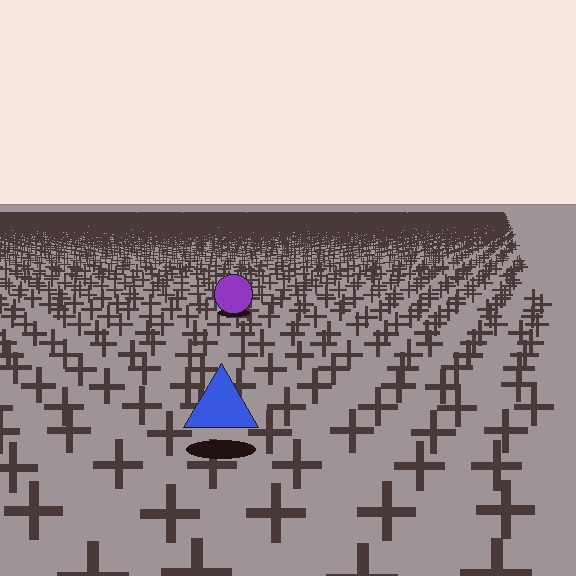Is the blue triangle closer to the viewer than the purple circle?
Yes. The blue triangle is closer — you can tell from the texture gradient: the ground texture is coarser near it.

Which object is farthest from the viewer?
The purple circle is farthest from the viewer. It appears smaller and the ground texture around it is denser.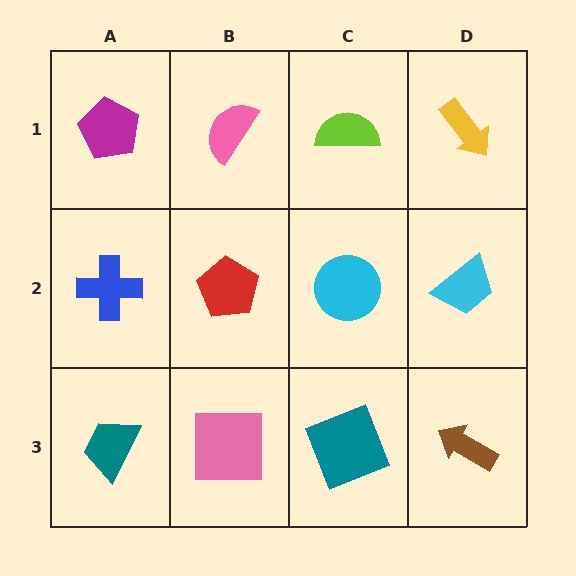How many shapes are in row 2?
4 shapes.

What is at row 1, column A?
A magenta pentagon.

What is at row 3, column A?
A teal trapezoid.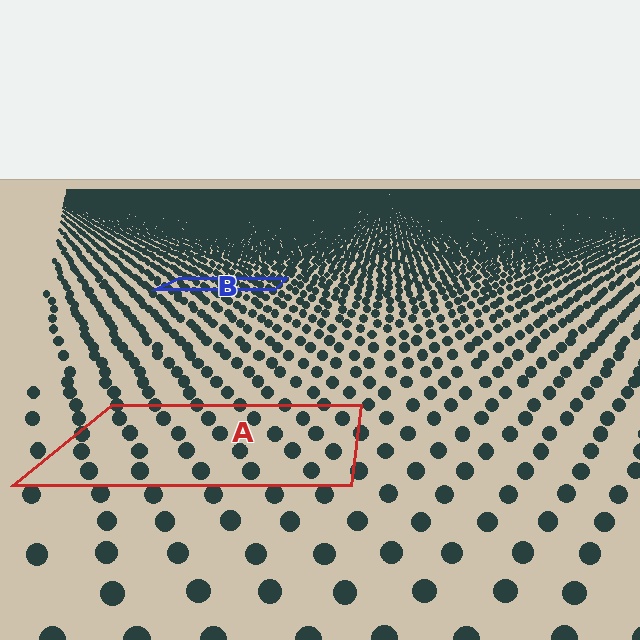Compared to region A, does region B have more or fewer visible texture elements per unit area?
Region B has more texture elements per unit area — they are packed more densely because it is farther away.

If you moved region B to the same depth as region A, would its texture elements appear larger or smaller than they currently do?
They would appear larger. At a closer depth, the same texture elements are projected at a bigger on-screen size.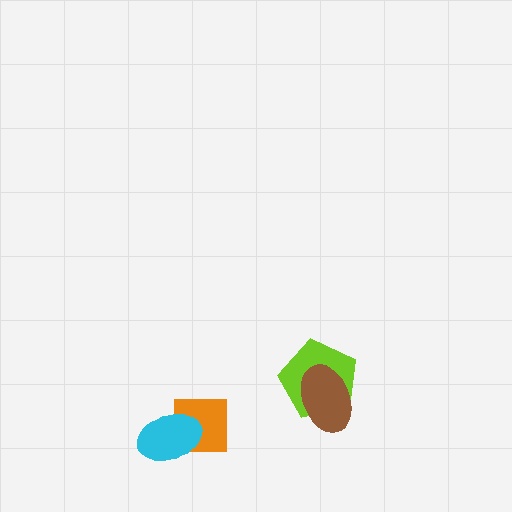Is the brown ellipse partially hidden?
No, no other shape covers it.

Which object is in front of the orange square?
The cyan ellipse is in front of the orange square.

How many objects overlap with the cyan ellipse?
1 object overlaps with the cyan ellipse.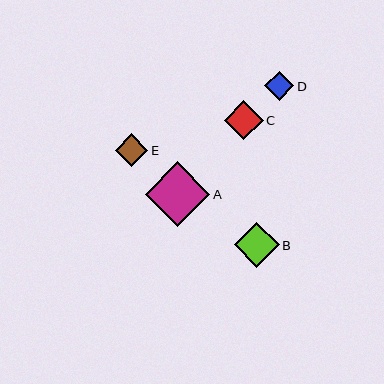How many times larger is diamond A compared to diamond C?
Diamond A is approximately 1.7 times the size of diamond C.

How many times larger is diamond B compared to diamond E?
Diamond B is approximately 1.4 times the size of diamond E.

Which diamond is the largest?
Diamond A is the largest with a size of approximately 64 pixels.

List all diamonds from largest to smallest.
From largest to smallest: A, B, C, E, D.